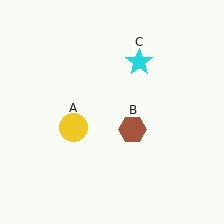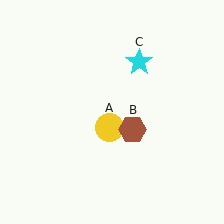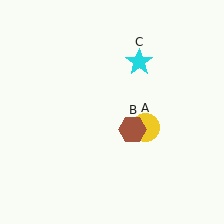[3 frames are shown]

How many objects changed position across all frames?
1 object changed position: yellow circle (object A).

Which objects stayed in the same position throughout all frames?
Brown hexagon (object B) and cyan star (object C) remained stationary.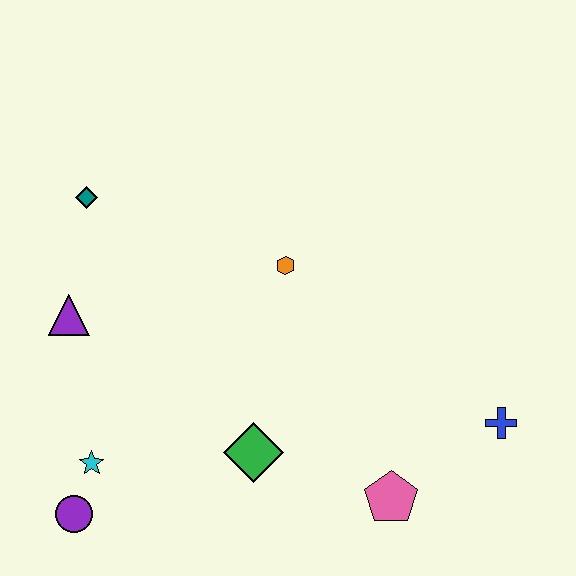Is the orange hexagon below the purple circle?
No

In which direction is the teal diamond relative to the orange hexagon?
The teal diamond is to the left of the orange hexagon.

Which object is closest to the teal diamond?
The purple triangle is closest to the teal diamond.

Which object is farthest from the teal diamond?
The blue cross is farthest from the teal diamond.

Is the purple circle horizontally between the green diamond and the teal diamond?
No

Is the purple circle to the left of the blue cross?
Yes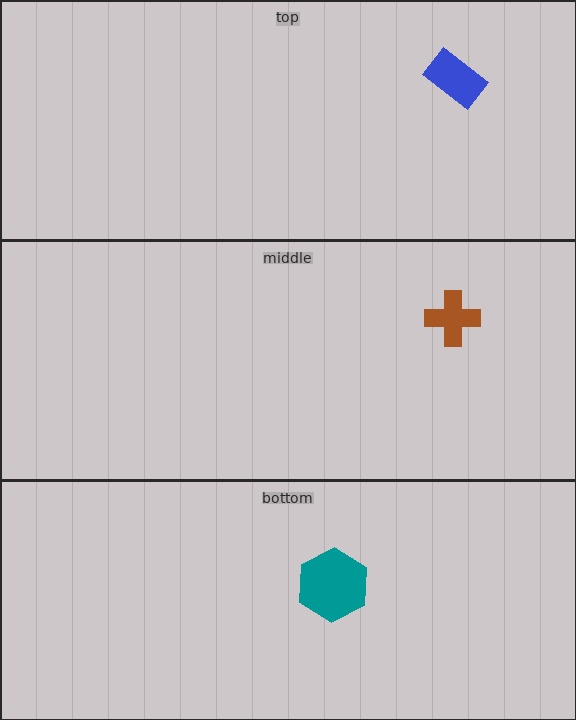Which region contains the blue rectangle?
The top region.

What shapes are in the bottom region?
The teal hexagon.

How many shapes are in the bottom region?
1.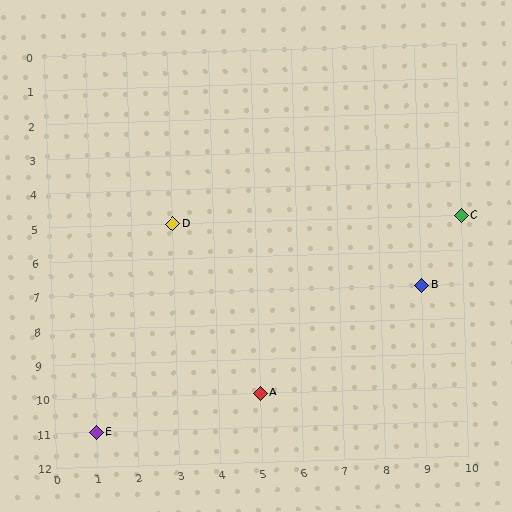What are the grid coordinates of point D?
Point D is at grid coordinates (3, 5).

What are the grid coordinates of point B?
Point B is at grid coordinates (9, 7).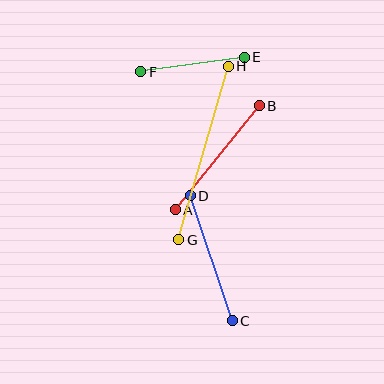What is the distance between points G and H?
The distance is approximately 180 pixels.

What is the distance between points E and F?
The distance is approximately 104 pixels.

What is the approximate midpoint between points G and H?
The midpoint is at approximately (203, 153) pixels.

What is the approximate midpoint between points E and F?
The midpoint is at approximately (193, 65) pixels.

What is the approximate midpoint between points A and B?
The midpoint is at approximately (217, 158) pixels.